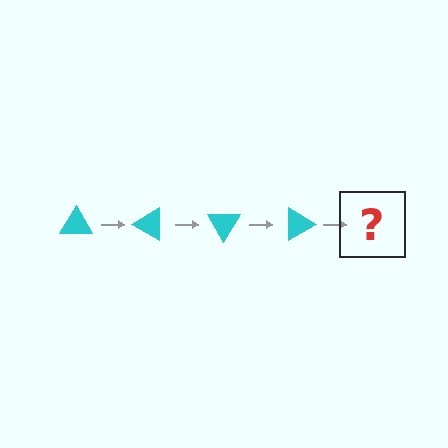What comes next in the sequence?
The next element should be a cyan triangle rotated 120 degrees.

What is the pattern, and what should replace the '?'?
The pattern is that the triangle rotates 30 degrees each step. The '?' should be a cyan triangle rotated 120 degrees.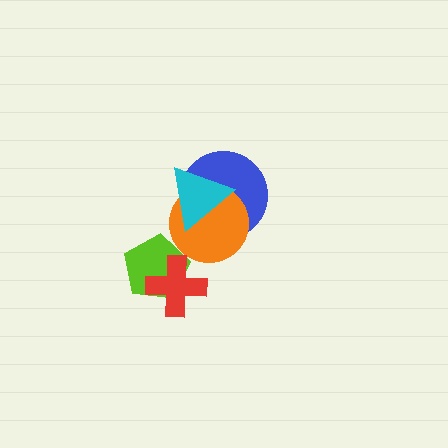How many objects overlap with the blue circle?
2 objects overlap with the blue circle.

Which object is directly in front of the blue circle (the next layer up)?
The orange circle is directly in front of the blue circle.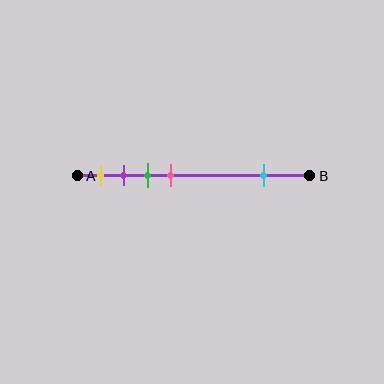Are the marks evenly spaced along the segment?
No, the marks are not evenly spaced.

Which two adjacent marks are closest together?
The purple and green marks are the closest adjacent pair.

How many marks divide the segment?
There are 5 marks dividing the segment.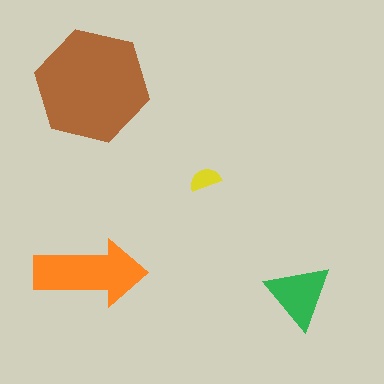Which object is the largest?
The brown hexagon.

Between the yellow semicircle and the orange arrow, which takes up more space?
The orange arrow.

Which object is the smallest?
The yellow semicircle.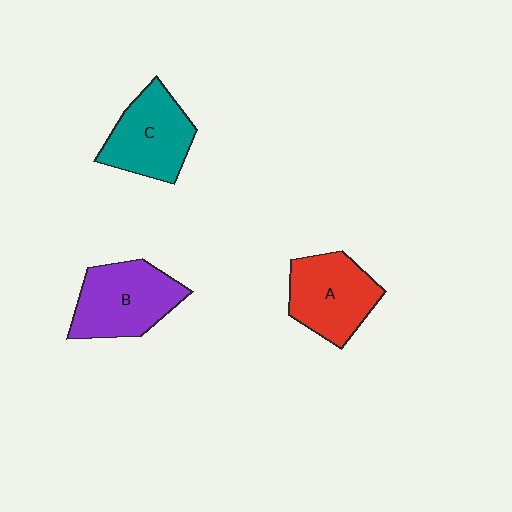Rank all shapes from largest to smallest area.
From largest to smallest: B (purple), A (red), C (teal).